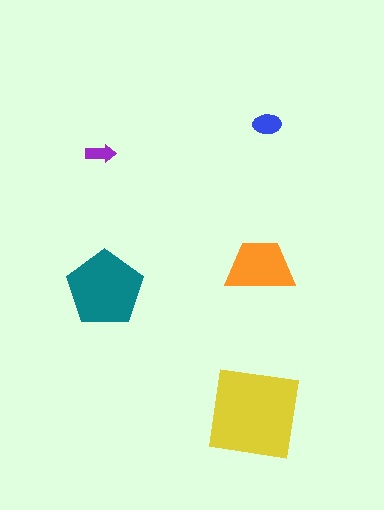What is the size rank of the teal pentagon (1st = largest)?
2nd.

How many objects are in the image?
There are 5 objects in the image.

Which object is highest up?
The blue ellipse is topmost.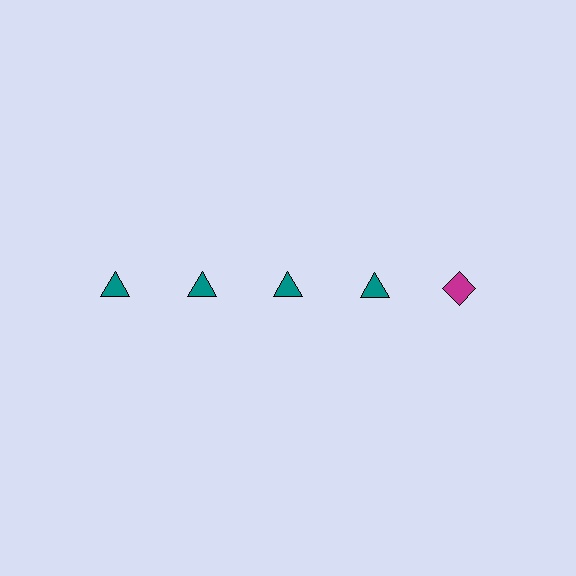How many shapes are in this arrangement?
There are 5 shapes arranged in a grid pattern.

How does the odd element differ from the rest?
It differs in both color (magenta instead of teal) and shape (diamond instead of triangle).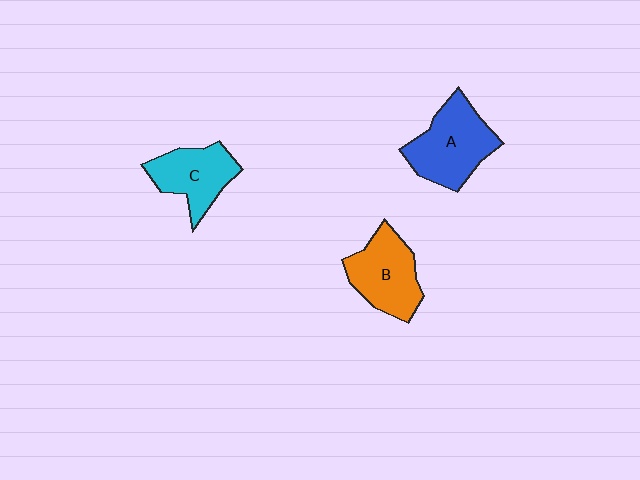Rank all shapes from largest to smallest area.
From largest to smallest: A (blue), B (orange), C (cyan).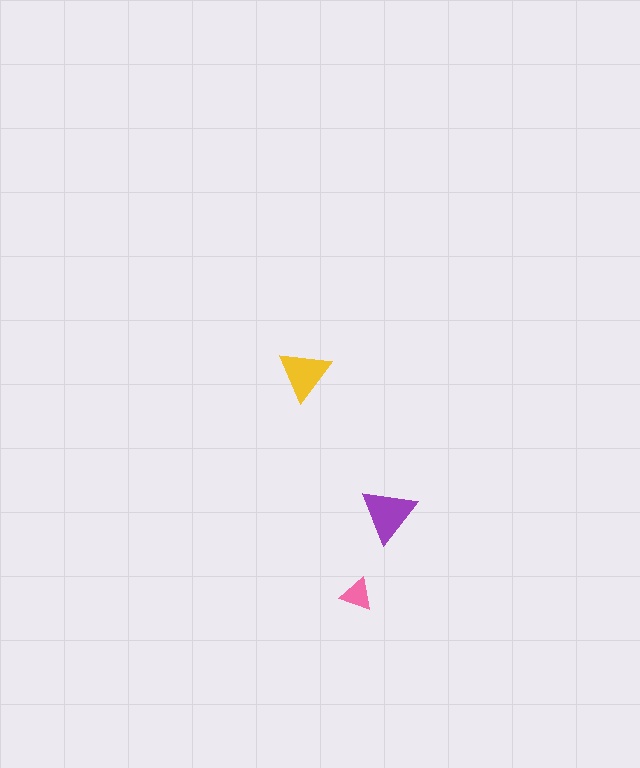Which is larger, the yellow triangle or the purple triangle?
The purple one.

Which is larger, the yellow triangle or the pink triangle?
The yellow one.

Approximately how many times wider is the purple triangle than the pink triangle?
About 1.5 times wider.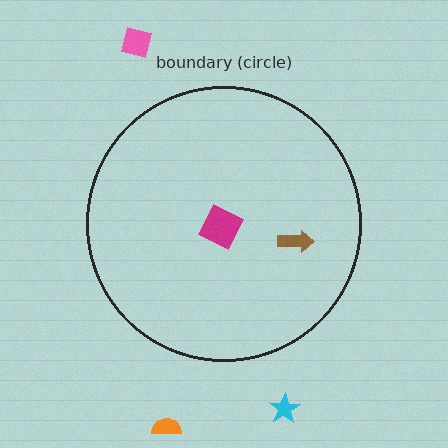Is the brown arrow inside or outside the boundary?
Inside.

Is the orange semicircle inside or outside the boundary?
Outside.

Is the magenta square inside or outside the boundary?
Inside.